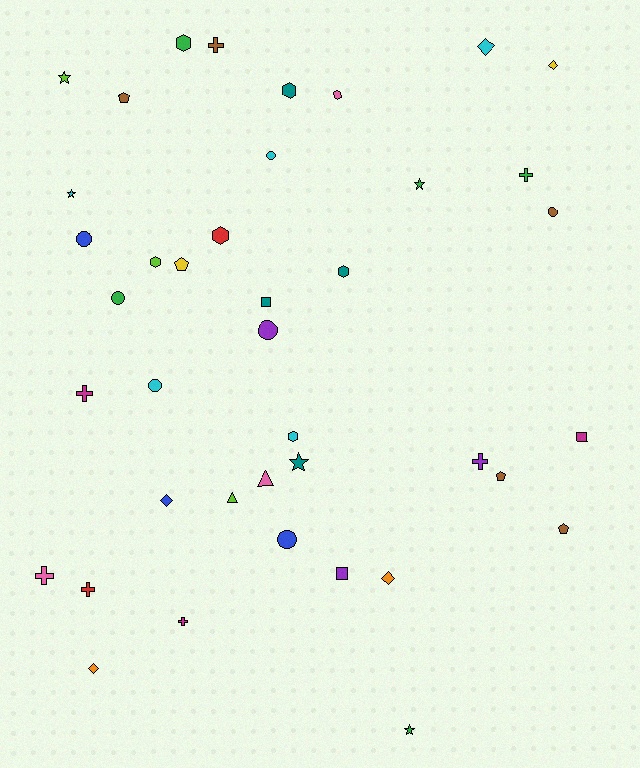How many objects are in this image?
There are 40 objects.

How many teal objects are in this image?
There are 4 teal objects.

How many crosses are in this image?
There are 7 crosses.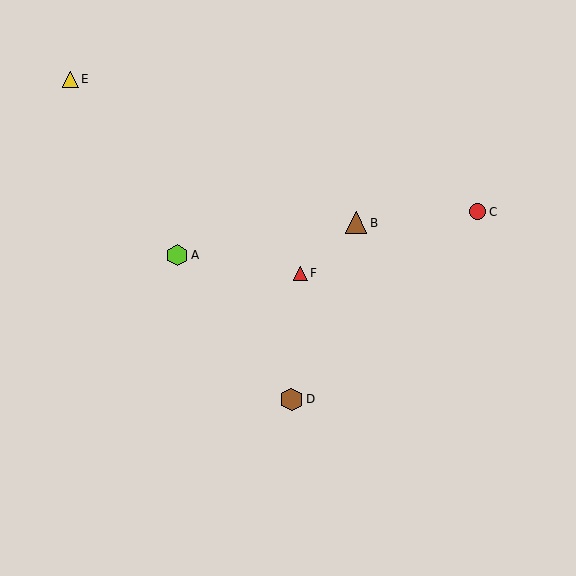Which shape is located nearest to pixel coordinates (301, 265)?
The red triangle (labeled F) at (300, 273) is nearest to that location.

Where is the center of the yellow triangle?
The center of the yellow triangle is at (71, 79).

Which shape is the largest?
The brown hexagon (labeled D) is the largest.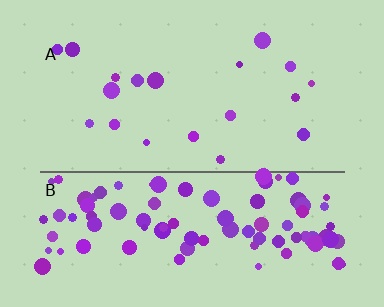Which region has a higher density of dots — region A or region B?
B (the bottom).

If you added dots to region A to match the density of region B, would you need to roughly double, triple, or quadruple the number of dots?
Approximately quadruple.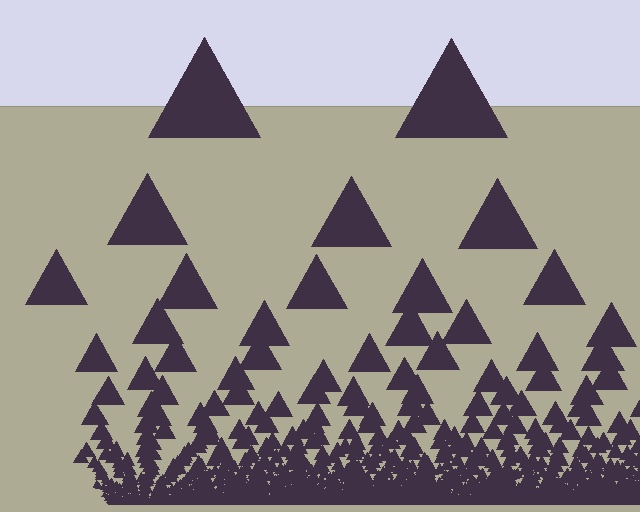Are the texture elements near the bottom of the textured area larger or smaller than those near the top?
Smaller. The gradient is inverted — elements near the bottom are smaller and denser.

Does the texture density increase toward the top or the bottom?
Density increases toward the bottom.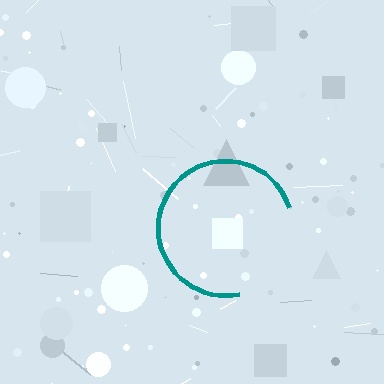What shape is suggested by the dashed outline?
The dashed outline suggests a circle.